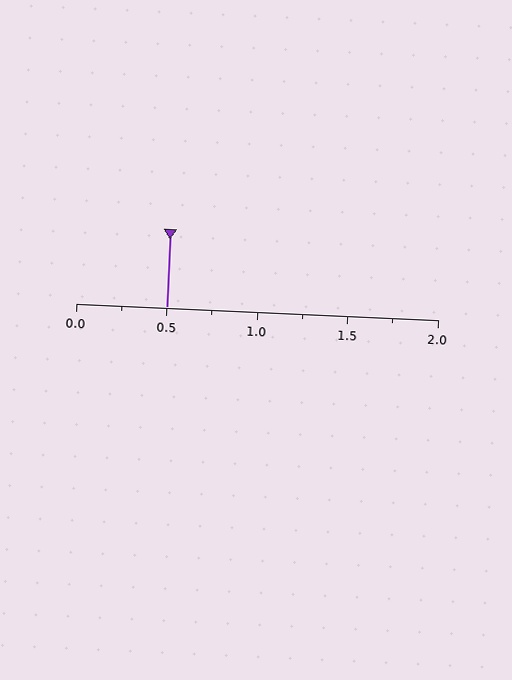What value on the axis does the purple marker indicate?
The marker indicates approximately 0.5.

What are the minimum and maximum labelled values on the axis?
The axis runs from 0.0 to 2.0.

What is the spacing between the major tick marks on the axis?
The major ticks are spaced 0.5 apart.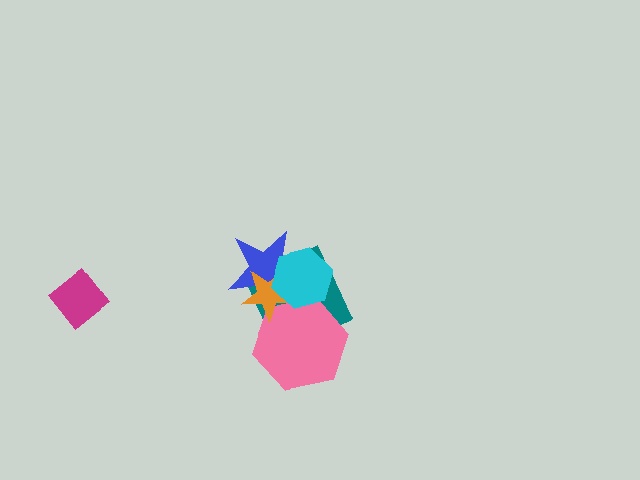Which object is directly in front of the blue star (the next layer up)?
The pink hexagon is directly in front of the blue star.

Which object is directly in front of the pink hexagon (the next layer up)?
The orange star is directly in front of the pink hexagon.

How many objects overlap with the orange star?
4 objects overlap with the orange star.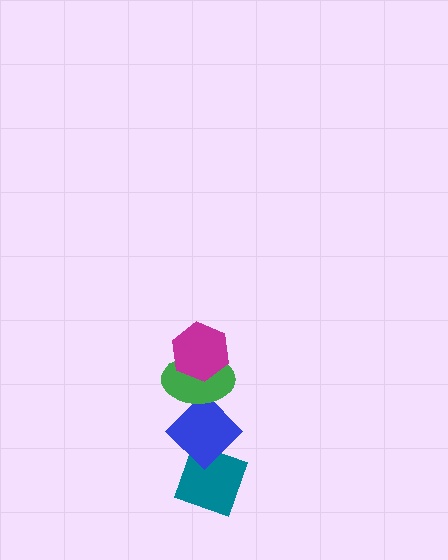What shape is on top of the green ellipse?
The magenta hexagon is on top of the green ellipse.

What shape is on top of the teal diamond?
The blue diamond is on top of the teal diamond.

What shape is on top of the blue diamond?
The green ellipse is on top of the blue diamond.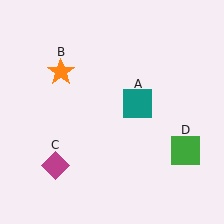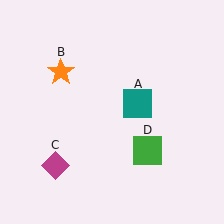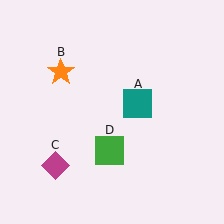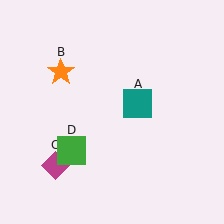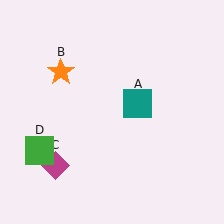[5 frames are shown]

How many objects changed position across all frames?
1 object changed position: green square (object D).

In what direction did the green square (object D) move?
The green square (object D) moved left.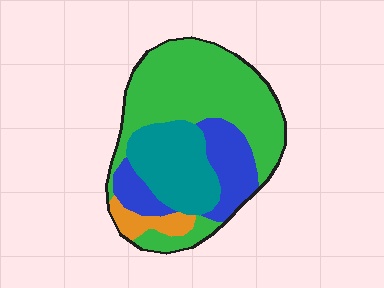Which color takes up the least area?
Orange, at roughly 5%.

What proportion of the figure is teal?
Teal covers roughly 20% of the figure.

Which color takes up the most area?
Green, at roughly 50%.